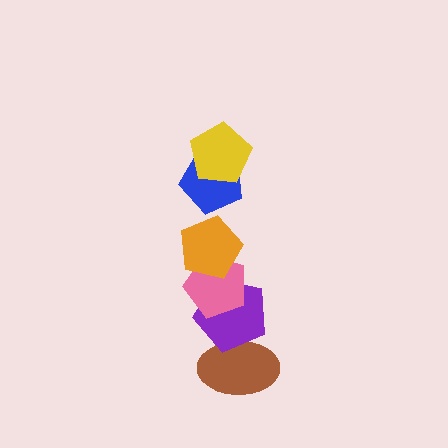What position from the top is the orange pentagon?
The orange pentagon is 3rd from the top.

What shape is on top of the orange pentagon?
The blue pentagon is on top of the orange pentagon.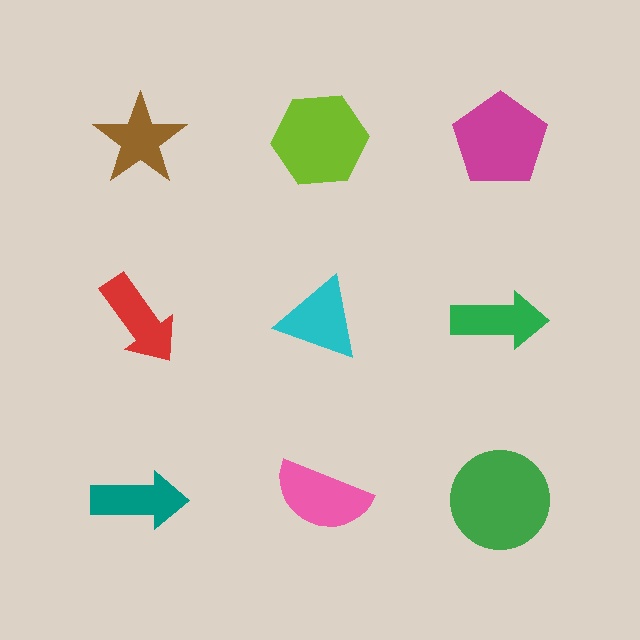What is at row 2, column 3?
A green arrow.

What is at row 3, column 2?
A pink semicircle.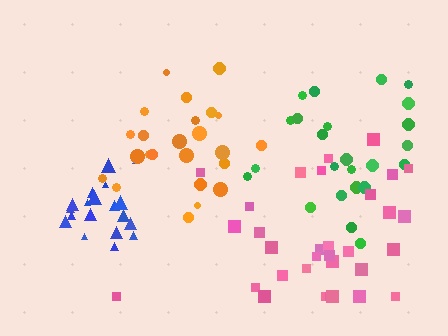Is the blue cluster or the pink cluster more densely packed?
Blue.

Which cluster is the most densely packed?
Blue.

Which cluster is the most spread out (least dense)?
Green.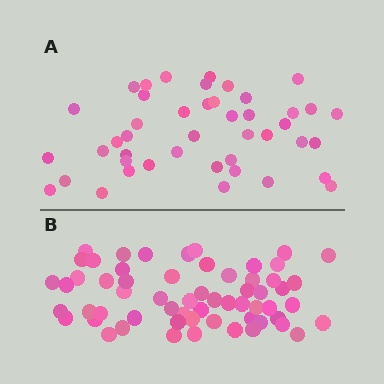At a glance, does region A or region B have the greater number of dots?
Region B (the bottom region) has more dots.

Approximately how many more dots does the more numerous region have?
Region B has approximately 15 more dots than region A.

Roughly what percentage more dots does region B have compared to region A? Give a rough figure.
About 35% more.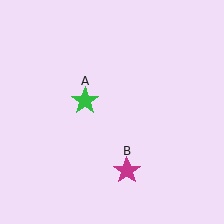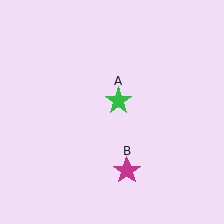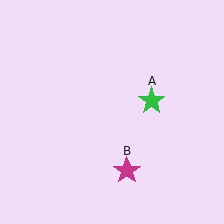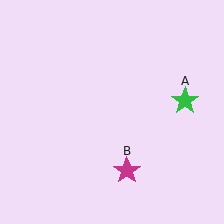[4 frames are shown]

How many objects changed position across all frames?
1 object changed position: green star (object A).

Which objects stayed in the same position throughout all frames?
Magenta star (object B) remained stationary.